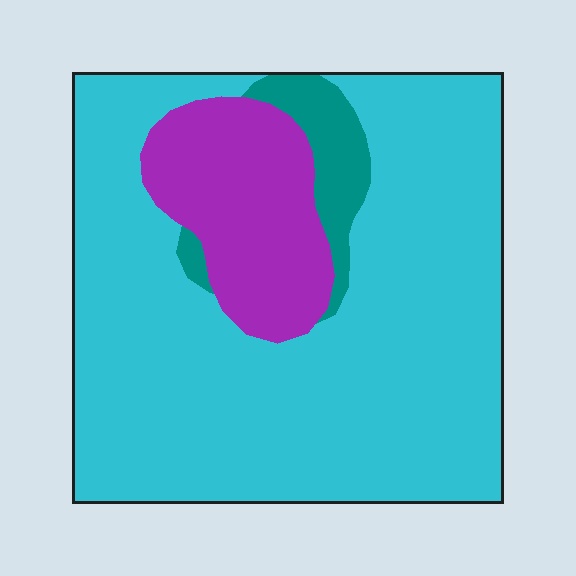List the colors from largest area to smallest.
From largest to smallest: cyan, purple, teal.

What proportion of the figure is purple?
Purple covers 17% of the figure.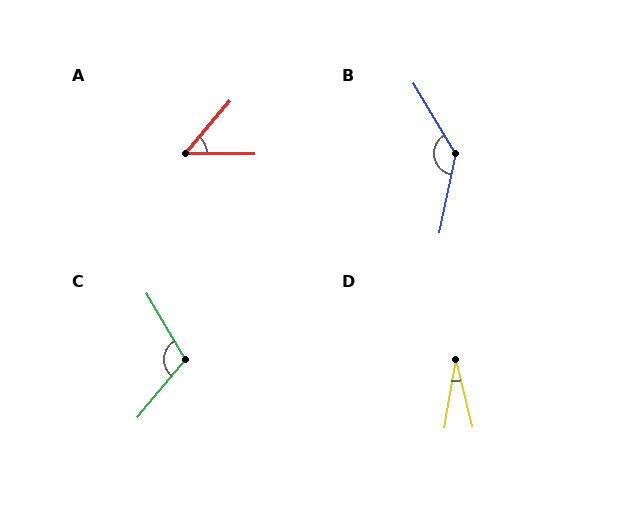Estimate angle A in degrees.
Approximately 51 degrees.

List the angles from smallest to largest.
D (23°), A (51°), C (110°), B (137°).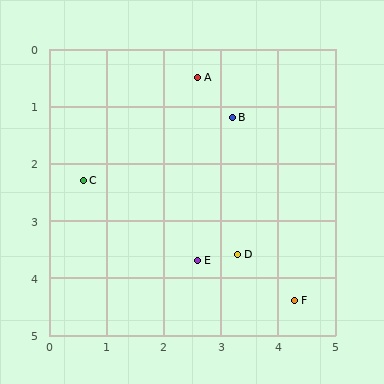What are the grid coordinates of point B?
Point B is at approximately (3.2, 1.2).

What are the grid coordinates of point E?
Point E is at approximately (2.6, 3.7).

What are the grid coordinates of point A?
Point A is at approximately (2.6, 0.5).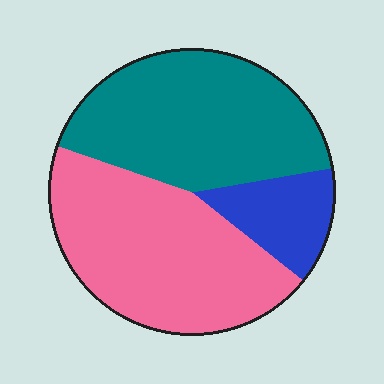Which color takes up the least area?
Blue, at roughly 15%.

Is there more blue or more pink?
Pink.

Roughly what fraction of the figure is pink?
Pink covers 44% of the figure.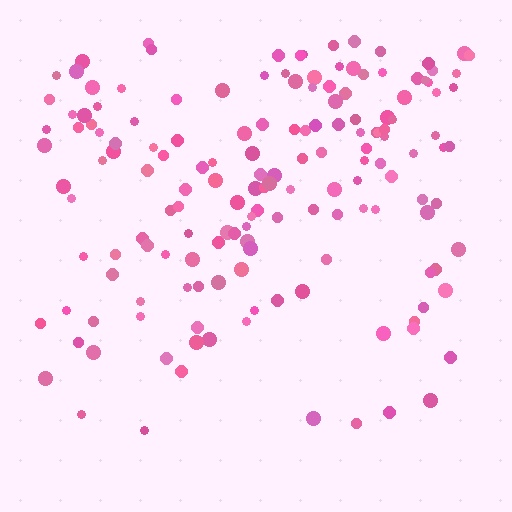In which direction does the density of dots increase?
From bottom to top, with the top side densest.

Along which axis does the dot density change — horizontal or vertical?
Vertical.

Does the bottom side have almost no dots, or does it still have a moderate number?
Still a moderate number, just noticeably fewer than the top.